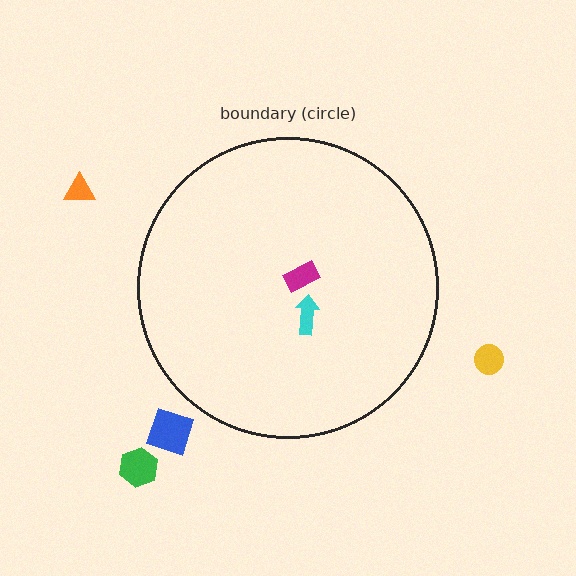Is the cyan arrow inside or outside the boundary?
Inside.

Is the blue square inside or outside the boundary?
Outside.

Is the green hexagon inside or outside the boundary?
Outside.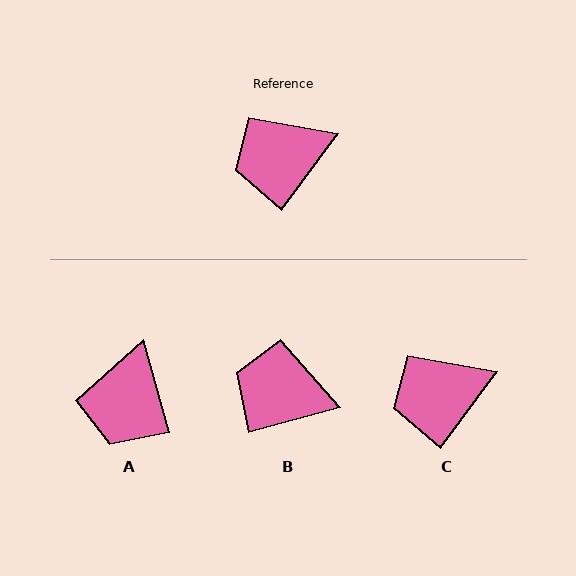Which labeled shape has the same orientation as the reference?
C.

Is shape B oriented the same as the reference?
No, it is off by about 38 degrees.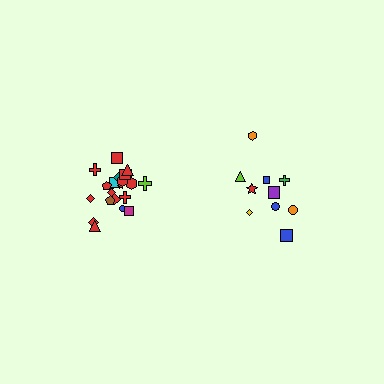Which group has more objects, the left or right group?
The left group.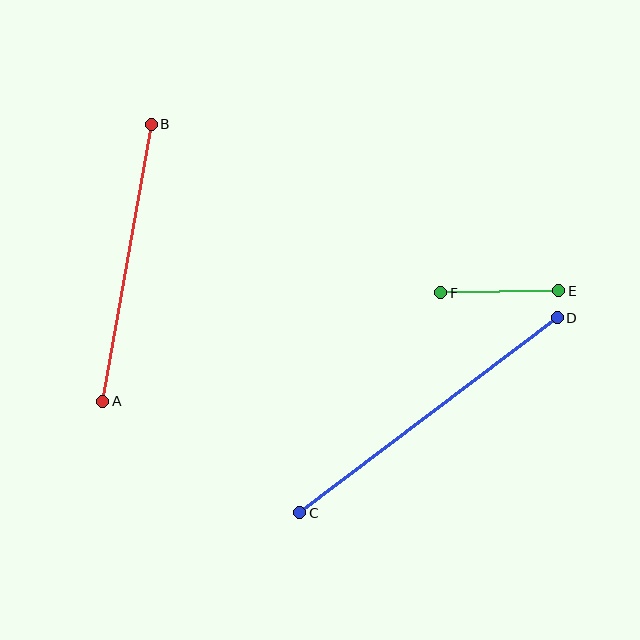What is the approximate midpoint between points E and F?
The midpoint is at approximately (500, 292) pixels.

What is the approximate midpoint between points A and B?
The midpoint is at approximately (127, 263) pixels.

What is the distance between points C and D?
The distance is approximately 323 pixels.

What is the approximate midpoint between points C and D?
The midpoint is at approximately (429, 415) pixels.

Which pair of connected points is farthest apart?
Points C and D are farthest apart.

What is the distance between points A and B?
The distance is approximately 282 pixels.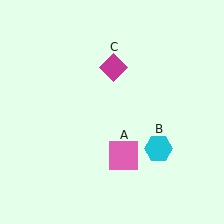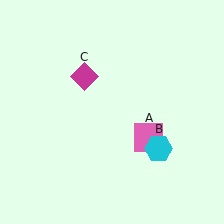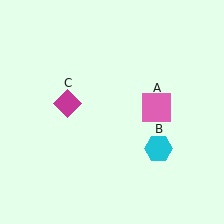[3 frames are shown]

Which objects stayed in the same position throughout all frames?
Cyan hexagon (object B) remained stationary.